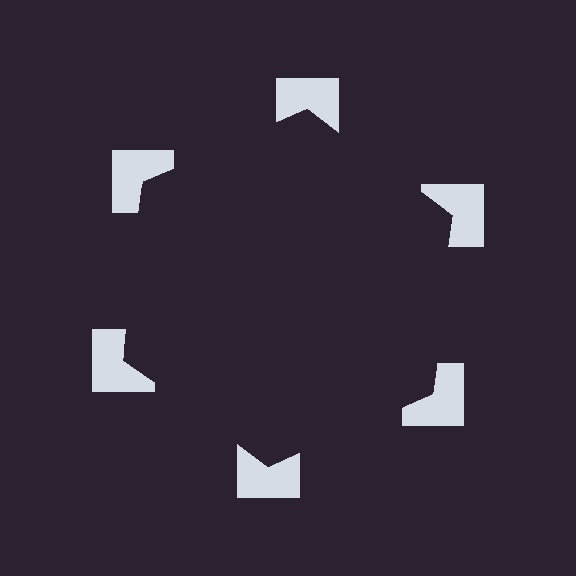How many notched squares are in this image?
There are 6 — one at each vertex of the illusory hexagon.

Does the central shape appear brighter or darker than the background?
It typically appears slightly darker than the background, even though no actual brightness change is drawn.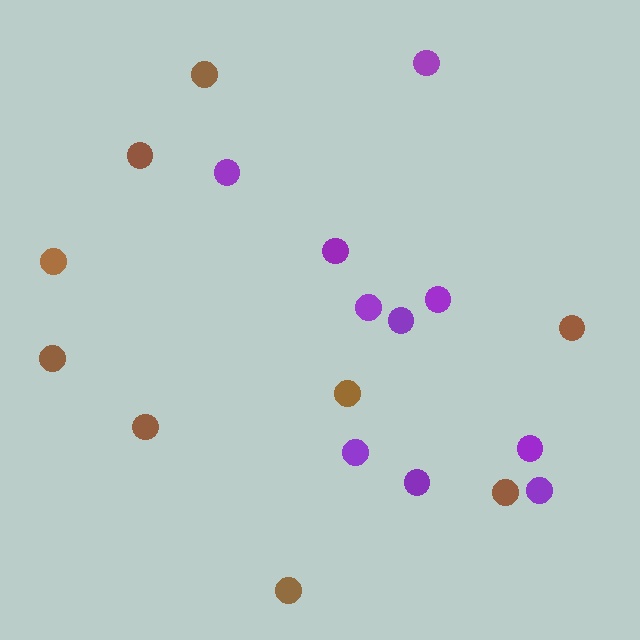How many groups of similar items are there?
There are 2 groups: one group of brown circles (9) and one group of purple circles (10).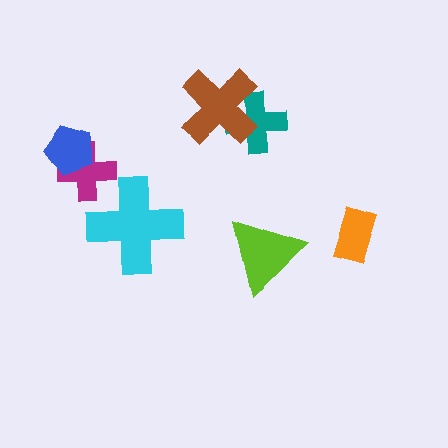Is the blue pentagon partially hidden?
No, no other shape covers it.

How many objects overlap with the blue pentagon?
1 object overlaps with the blue pentagon.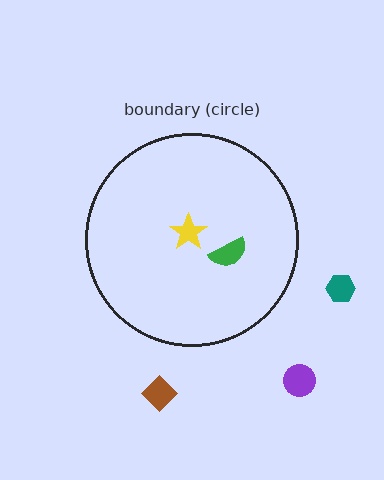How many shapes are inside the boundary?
2 inside, 3 outside.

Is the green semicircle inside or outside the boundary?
Inside.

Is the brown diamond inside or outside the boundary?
Outside.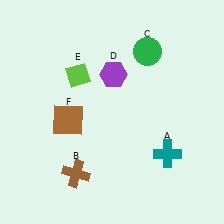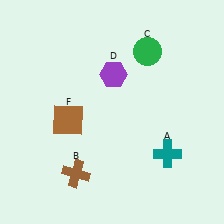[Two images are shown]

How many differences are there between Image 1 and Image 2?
There is 1 difference between the two images.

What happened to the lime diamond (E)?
The lime diamond (E) was removed in Image 2. It was in the top-left area of Image 1.